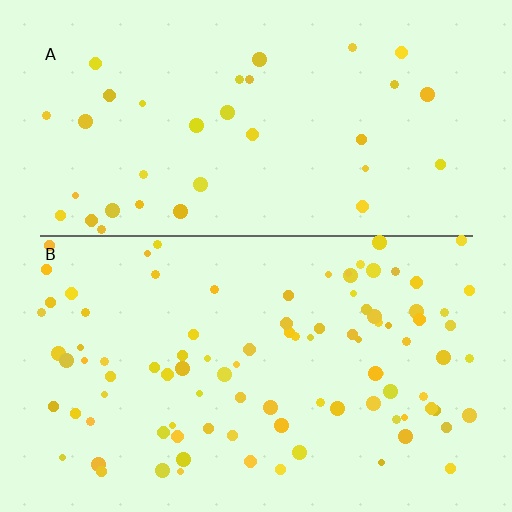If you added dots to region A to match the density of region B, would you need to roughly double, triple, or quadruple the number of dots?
Approximately triple.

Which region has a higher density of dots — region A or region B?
B (the bottom).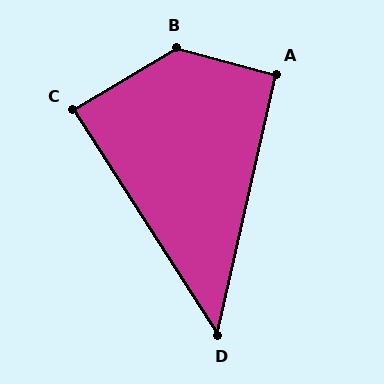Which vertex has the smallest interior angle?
D, at approximately 46 degrees.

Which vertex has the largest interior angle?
B, at approximately 134 degrees.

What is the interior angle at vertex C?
Approximately 88 degrees (approximately right).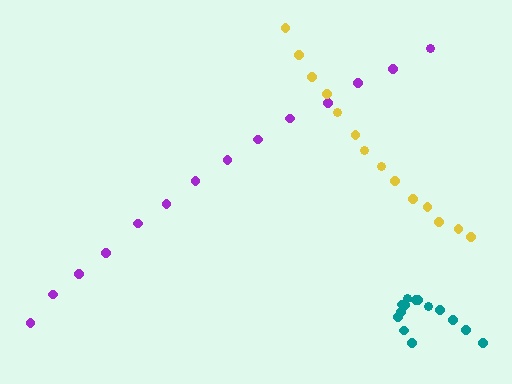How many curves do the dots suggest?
There are 3 distinct paths.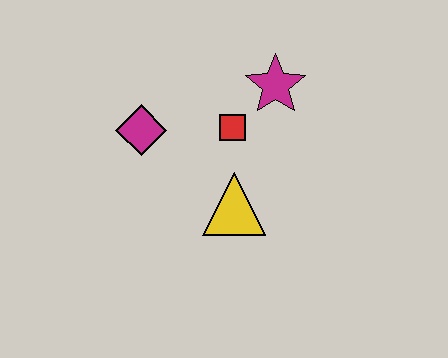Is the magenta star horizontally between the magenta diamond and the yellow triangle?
No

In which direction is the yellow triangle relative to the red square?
The yellow triangle is below the red square.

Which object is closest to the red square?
The magenta star is closest to the red square.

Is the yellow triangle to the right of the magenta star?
No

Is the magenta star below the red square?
No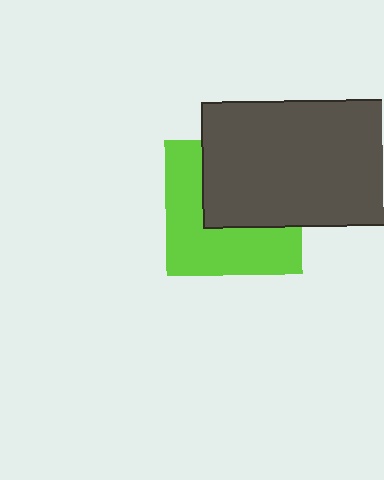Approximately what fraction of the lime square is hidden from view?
Roughly 48% of the lime square is hidden behind the dark gray rectangle.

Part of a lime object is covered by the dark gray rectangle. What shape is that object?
It is a square.